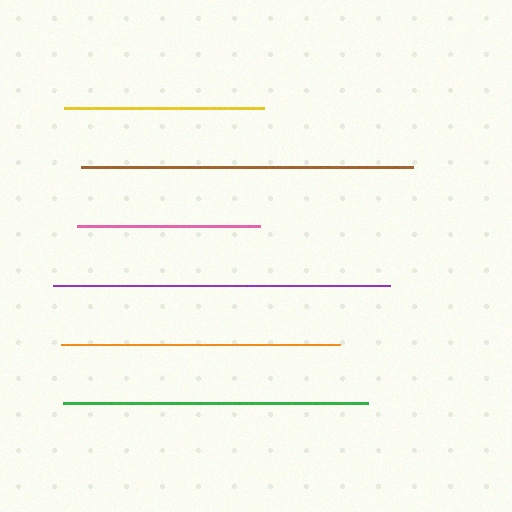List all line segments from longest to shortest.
From longest to shortest: purple, brown, green, orange, yellow, pink.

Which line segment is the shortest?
The pink line is the shortest at approximately 183 pixels.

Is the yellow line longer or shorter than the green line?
The green line is longer than the yellow line.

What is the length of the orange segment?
The orange segment is approximately 280 pixels long.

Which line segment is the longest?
The purple line is the longest at approximately 337 pixels.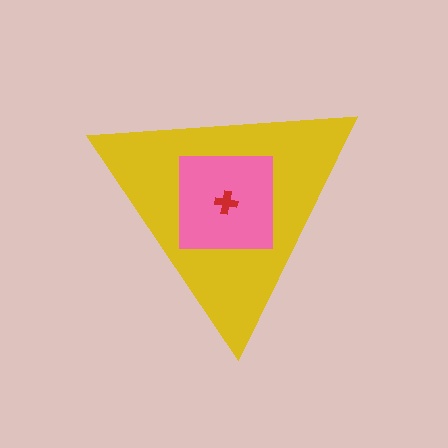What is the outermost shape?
The yellow triangle.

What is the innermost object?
The red cross.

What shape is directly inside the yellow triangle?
The pink square.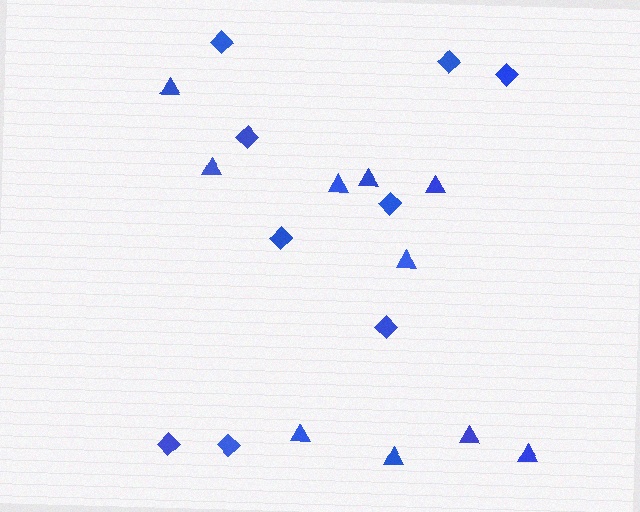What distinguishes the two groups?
There are 2 groups: one group of triangles (10) and one group of diamonds (9).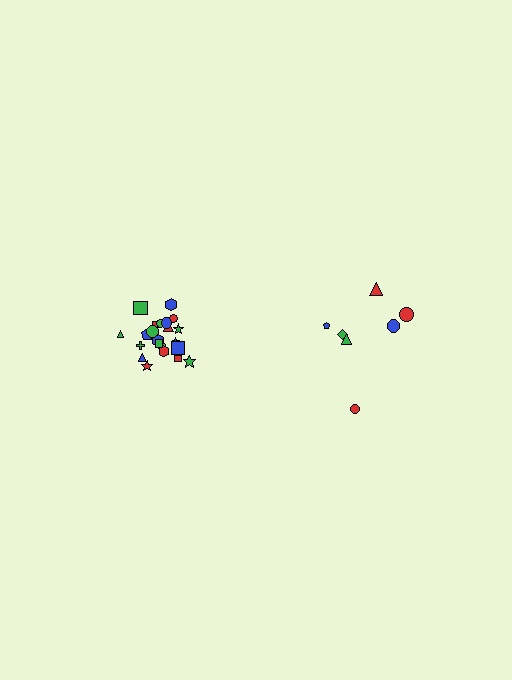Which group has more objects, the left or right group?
The left group.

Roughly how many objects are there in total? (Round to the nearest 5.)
Roughly 30 objects in total.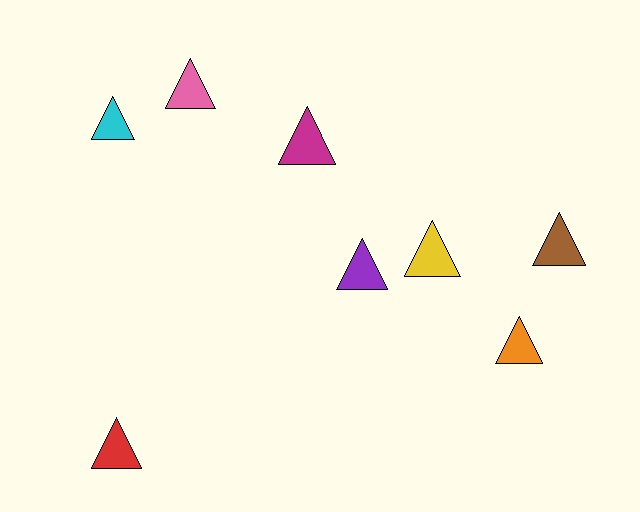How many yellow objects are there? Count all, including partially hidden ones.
There is 1 yellow object.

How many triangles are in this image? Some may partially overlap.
There are 8 triangles.